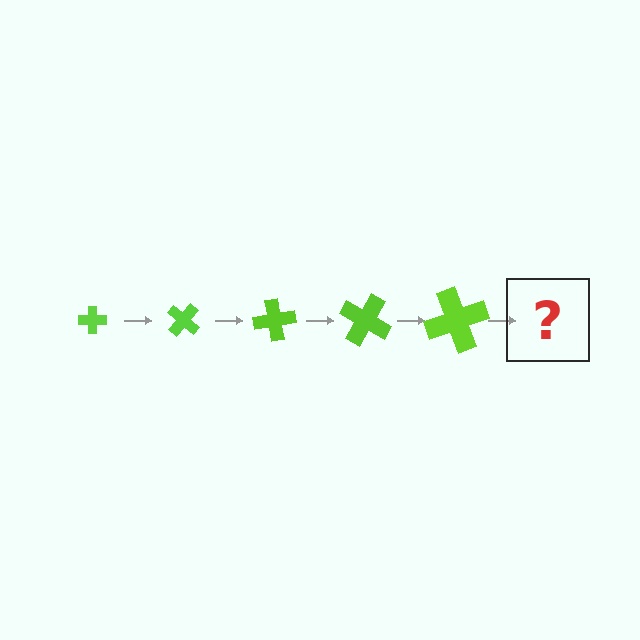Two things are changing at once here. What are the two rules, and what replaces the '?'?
The two rules are that the cross grows larger each step and it rotates 40 degrees each step. The '?' should be a cross, larger than the previous one and rotated 200 degrees from the start.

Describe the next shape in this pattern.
It should be a cross, larger than the previous one and rotated 200 degrees from the start.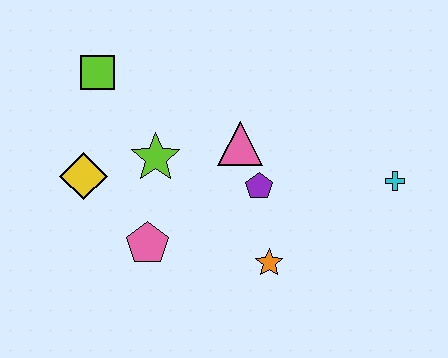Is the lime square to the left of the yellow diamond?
No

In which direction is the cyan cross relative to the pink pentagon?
The cyan cross is to the right of the pink pentagon.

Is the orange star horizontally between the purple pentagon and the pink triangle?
No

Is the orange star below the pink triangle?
Yes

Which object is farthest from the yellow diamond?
The cyan cross is farthest from the yellow diamond.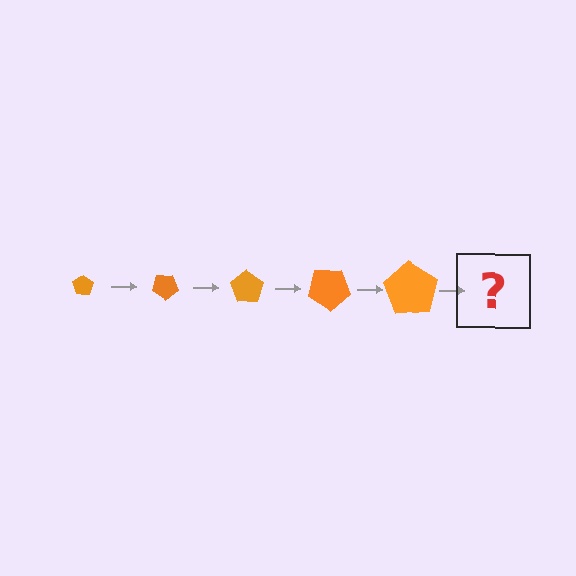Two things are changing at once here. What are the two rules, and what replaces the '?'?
The two rules are that the pentagon grows larger each step and it rotates 35 degrees each step. The '?' should be a pentagon, larger than the previous one and rotated 175 degrees from the start.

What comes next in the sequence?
The next element should be a pentagon, larger than the previous one and rotated 175 degrees from the start.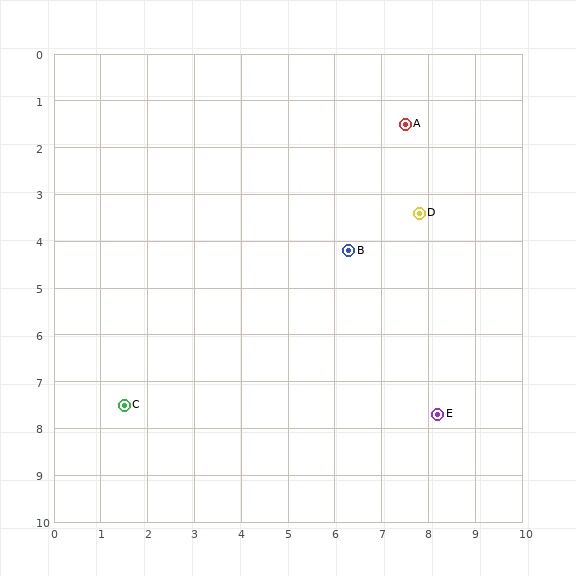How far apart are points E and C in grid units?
Points E and C are about 6.7 grid units apart.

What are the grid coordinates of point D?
Point D is at approximately (7.8, 3.4).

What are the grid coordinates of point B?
Point B is at approximately (6.3, 4.2).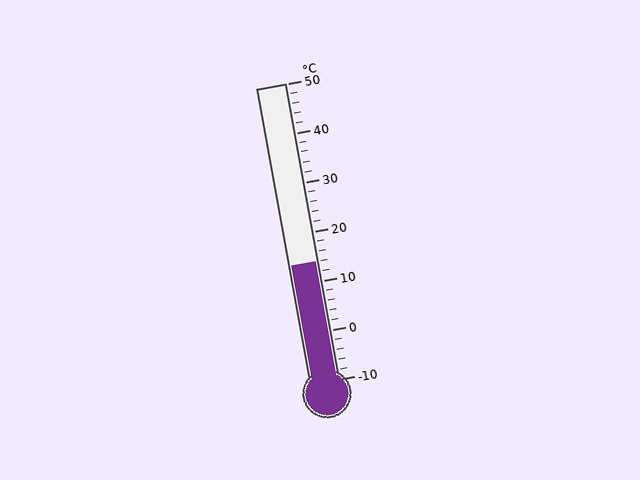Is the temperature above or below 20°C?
The temperature is below 20°C.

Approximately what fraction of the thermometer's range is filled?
The thermometer is filled to approximately 40% of its range.